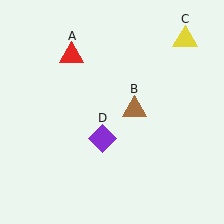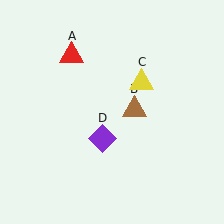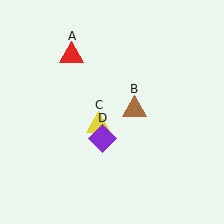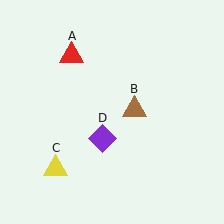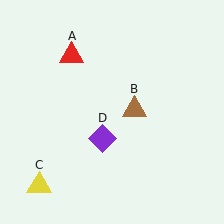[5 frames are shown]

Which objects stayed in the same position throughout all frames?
Red triangle (object A) and brown triangle (object B) and purple diamond (object D) remained stationary.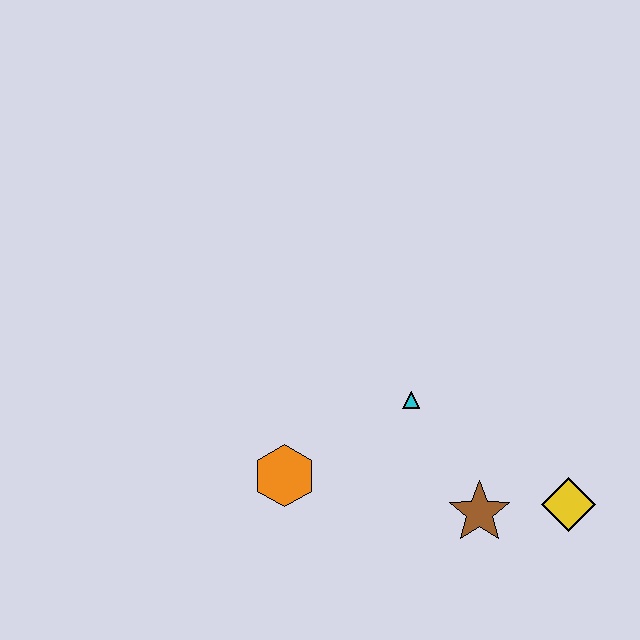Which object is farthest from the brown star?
The orange hexagon is farthest from the brown star.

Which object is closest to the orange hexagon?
The cyan triangle is closest to the orange hexagon.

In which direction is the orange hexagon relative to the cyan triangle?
The orange hexagon is to the left of the cyan triangle.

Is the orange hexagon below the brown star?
No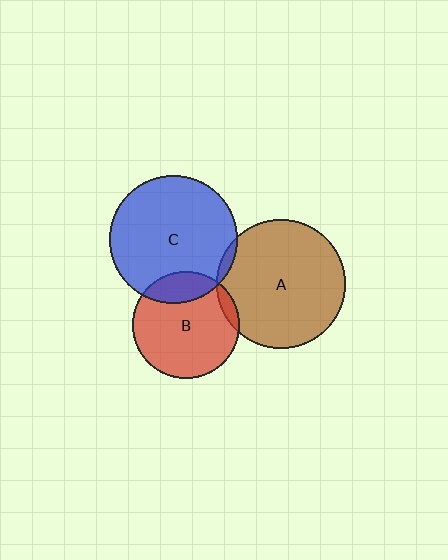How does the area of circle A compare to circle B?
Approximately 1.5 times.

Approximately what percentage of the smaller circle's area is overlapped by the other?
Approximately 5%.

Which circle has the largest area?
Circle A (brown).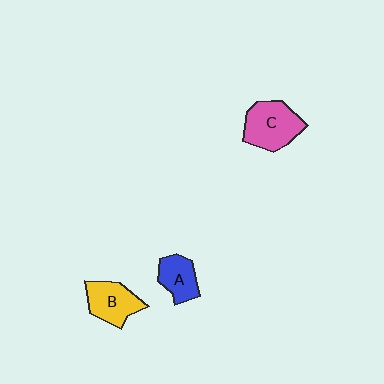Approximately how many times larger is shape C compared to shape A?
Approximately 1.6 times.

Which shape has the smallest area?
Shape A (blue).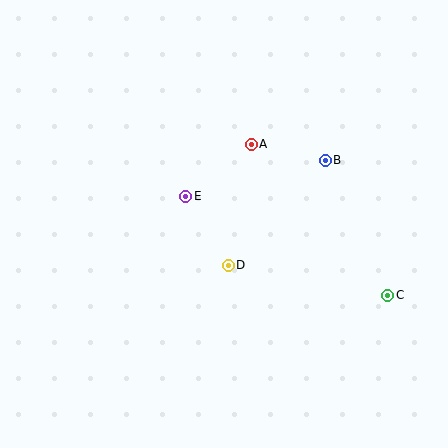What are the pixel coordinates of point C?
Point C is at (388, 295).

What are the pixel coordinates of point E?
Point E is at (186, 196).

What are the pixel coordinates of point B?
Point B is at (325, 160).